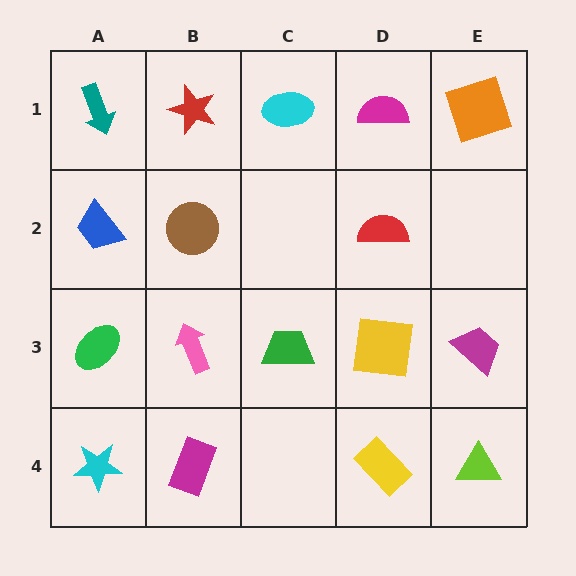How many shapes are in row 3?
5 shapes.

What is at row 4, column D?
A yellow rectangle.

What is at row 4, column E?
A lime triangle.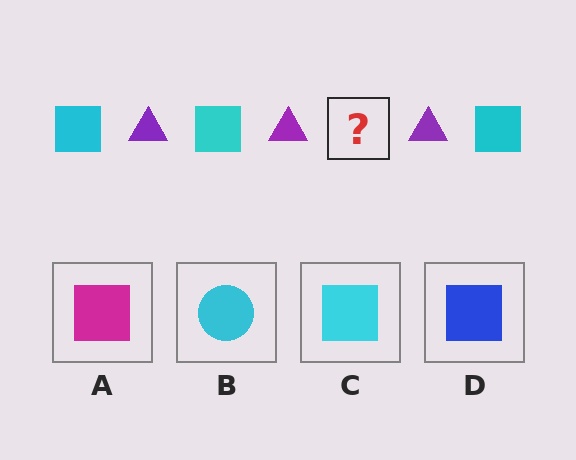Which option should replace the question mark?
Option C.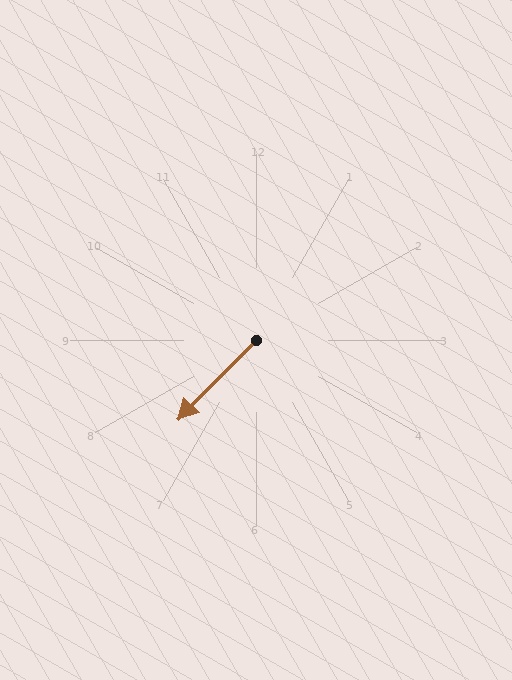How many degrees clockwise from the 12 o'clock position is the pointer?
Approximately 225 degrees.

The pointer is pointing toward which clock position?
Roughly 7 o'clock.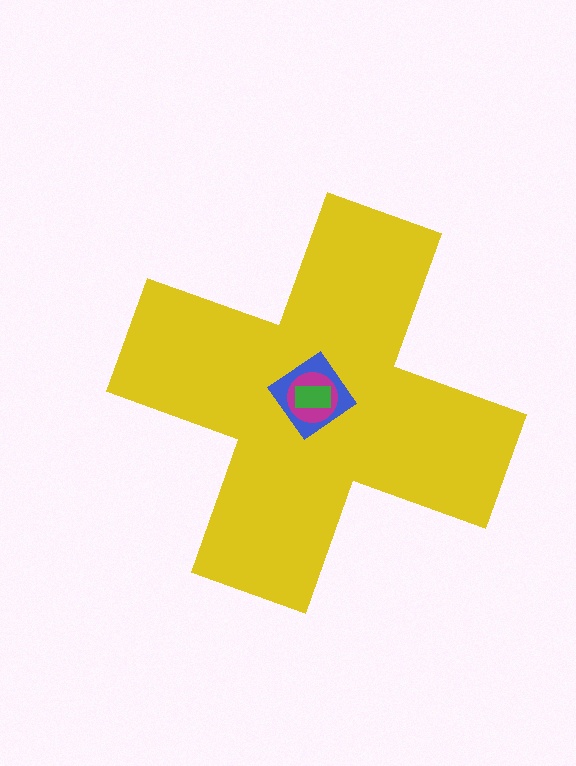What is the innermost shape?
The green rectangle.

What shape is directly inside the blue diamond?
The magenta circle.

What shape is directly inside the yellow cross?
The blue diamond.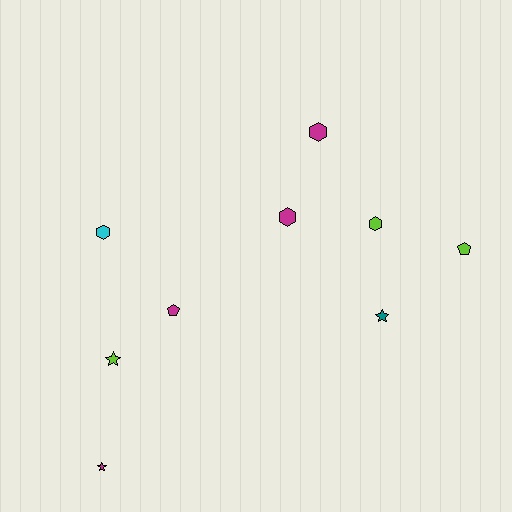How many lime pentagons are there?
There is 1 lime pentagon.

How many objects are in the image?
There are 9 objects.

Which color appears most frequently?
Magenta, with 4 objects.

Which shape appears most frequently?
Hexagon, with 4 objects.